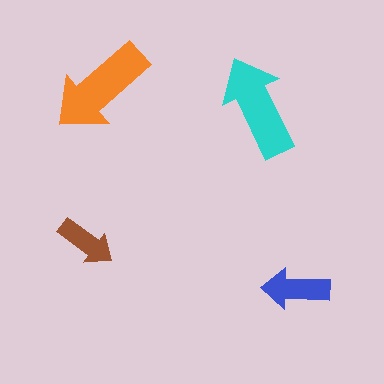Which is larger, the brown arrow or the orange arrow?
The orange one.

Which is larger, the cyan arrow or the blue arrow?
The cyan one.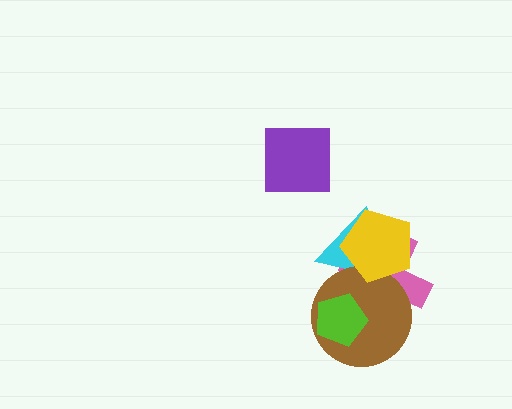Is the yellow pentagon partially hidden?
No, no other shape covers it.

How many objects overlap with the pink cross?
4 objects overlap with the pink cross.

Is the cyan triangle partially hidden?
Yes, it is partially covered by another shape.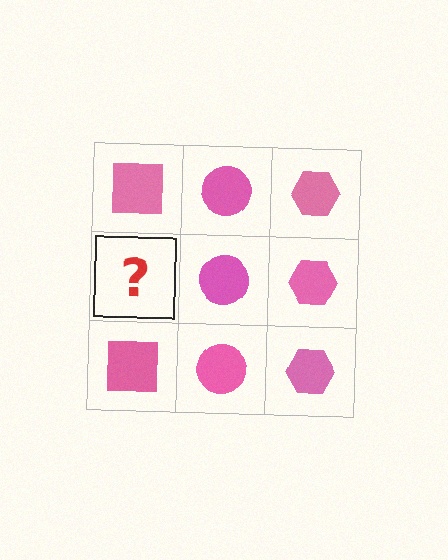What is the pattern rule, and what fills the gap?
The rule is that each column has a consistent shape. The gap should be filled with a pink square.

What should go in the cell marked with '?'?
The missing cell should contain a pink square.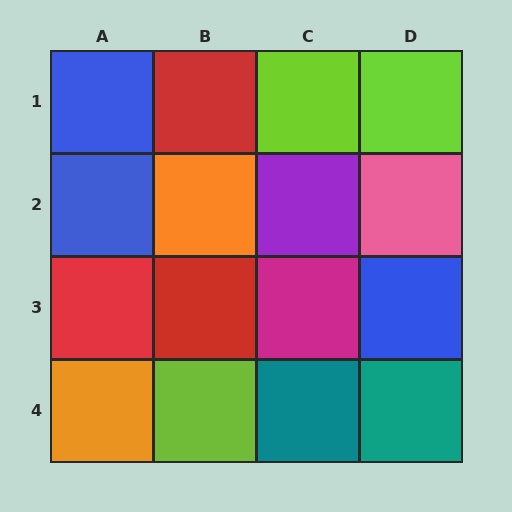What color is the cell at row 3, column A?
Red.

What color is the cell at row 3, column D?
Blue.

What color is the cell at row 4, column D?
Teal.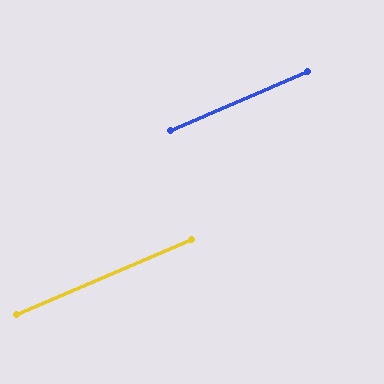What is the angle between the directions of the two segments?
Approximately 0 degrees.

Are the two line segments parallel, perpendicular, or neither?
Parallel — their directions differ by only 0.0°.